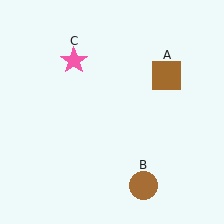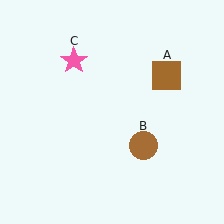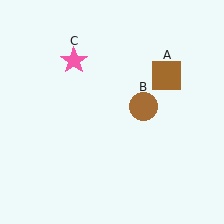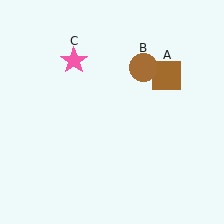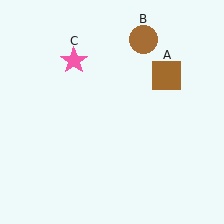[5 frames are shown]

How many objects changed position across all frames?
1 object changed position: brown circle (object B).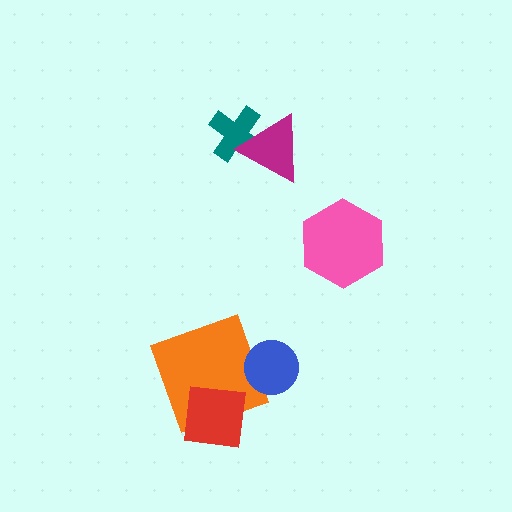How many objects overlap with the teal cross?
1 object overlaps with the teal cross.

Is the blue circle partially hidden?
No, no other shape covers it.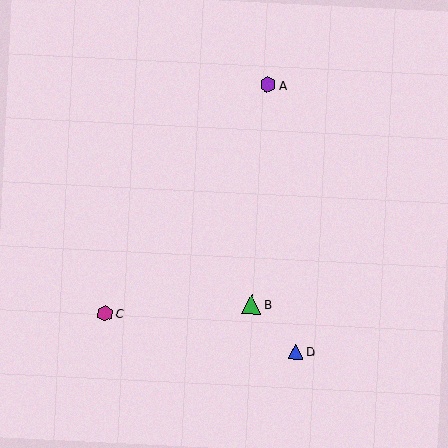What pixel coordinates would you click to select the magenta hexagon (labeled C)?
Click at (105, 313) to select the magenta hexagon C.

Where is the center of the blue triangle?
The center of the blue triangle is at (296, 352).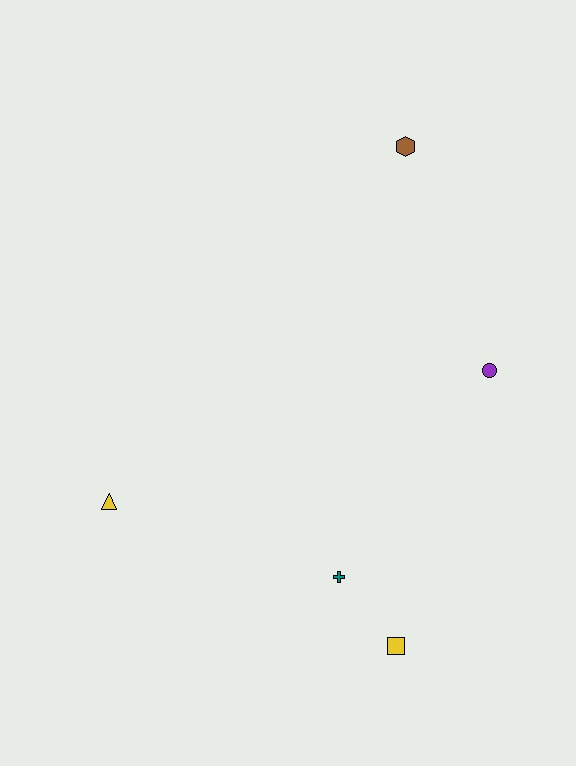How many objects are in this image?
There are 5 objects.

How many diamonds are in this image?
There are no diamonds.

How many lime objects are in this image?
There are no lime objects.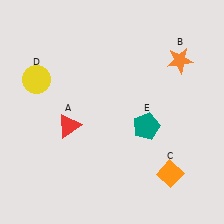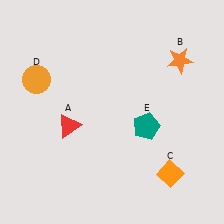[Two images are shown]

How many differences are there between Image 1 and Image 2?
There is 1 difference between the two images.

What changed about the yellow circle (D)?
In Image 1, D is yellow. In Image 2, it changed to orange.